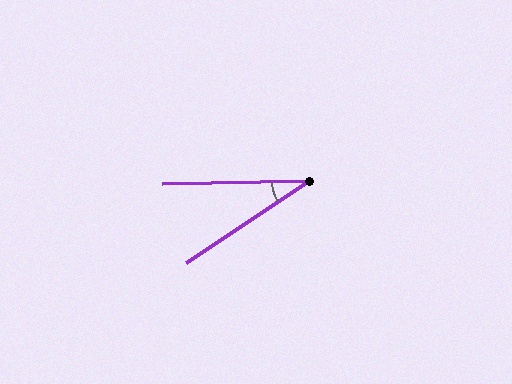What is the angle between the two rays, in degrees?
Approximately 32 degrees.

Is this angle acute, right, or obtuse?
It is acute.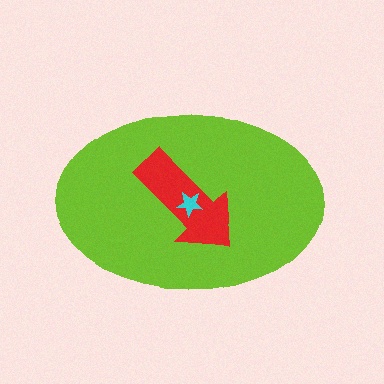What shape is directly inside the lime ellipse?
The red arrow.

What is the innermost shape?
The cyan star.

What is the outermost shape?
The lime ellipse.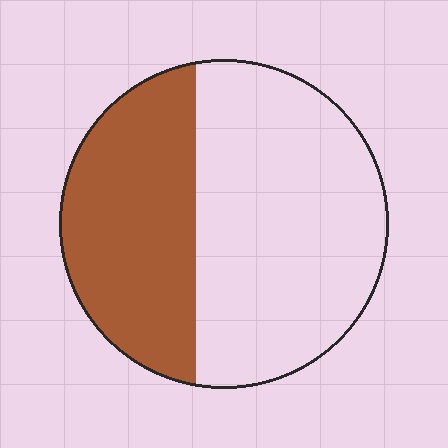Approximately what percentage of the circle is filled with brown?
Approximately 40%.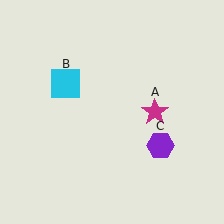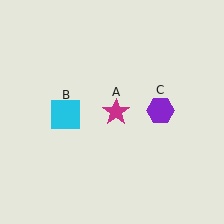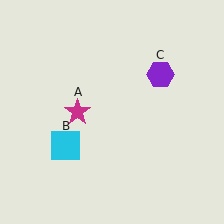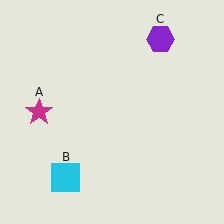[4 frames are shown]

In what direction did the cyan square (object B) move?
The cyan square (object B) moved down.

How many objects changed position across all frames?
3 objects changed position: magenta star (object A), cyan square (object B), purple hexagon (object C).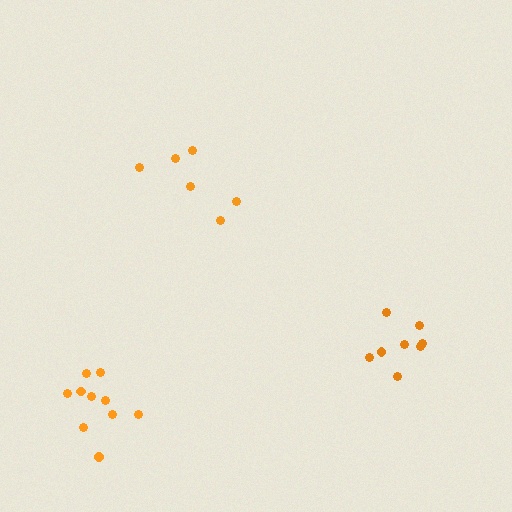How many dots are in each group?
Group 1: 10 dots, Group 2: 8 dots, Group 3: 6 dots (24 total).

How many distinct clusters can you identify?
There are 3 distinct clusters.